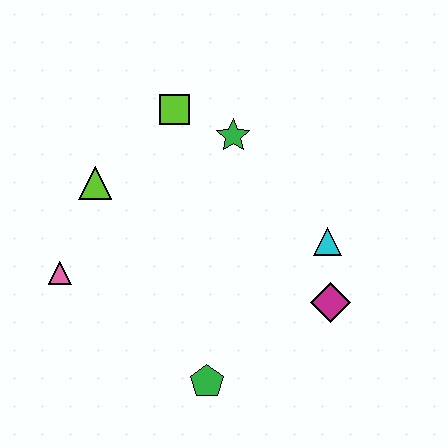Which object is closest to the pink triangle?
The lime triangle is closest to the pink triangle.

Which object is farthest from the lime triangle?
The magenta diamond is farthest from the lime triangle.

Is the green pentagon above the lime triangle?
No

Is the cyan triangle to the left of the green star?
No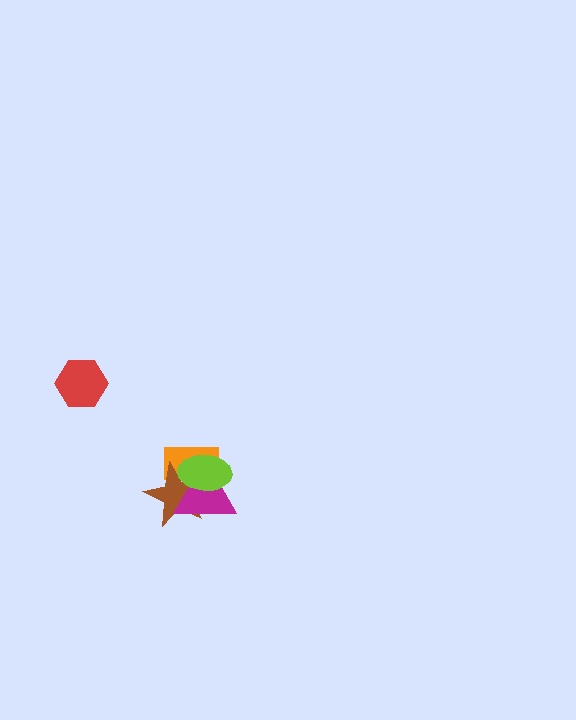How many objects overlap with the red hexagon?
0 objects overlap with the red hexagon.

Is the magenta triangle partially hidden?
Yes, it is partially covered by another shape.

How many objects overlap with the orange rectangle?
3 objects overlap with the orange rectangle.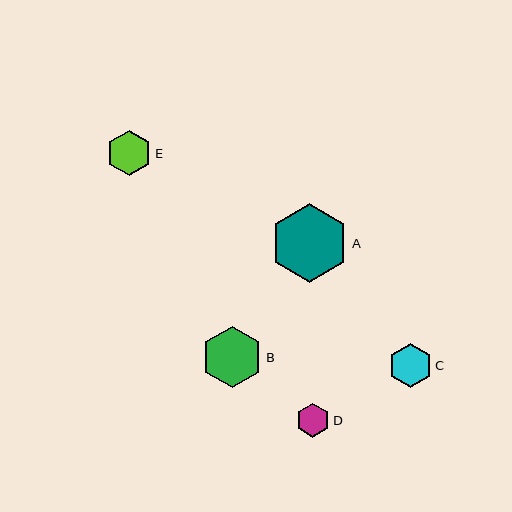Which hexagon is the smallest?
Hexagon D is the smallest with a size of approximately 34 pixels.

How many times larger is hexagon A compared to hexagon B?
Hexagon A is approximately 1.3 times the size of hexagon B.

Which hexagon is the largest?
Hexagon A is the largest with a size of approximately 79 pixels.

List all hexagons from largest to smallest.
From largest to smallest: A, B, E, C, D.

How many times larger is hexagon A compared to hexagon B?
Hexagon A is approximately 1.3 times the size of hexagon B.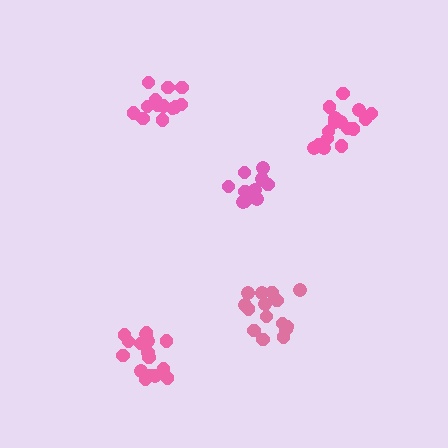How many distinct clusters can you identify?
There are 5 distinct clusters.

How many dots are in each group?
Group 1: 11 dots, Group 2: 16 dots, Group 3: 14 dots, Group 4: 15 dots, Group 5: 16 dots (72 total).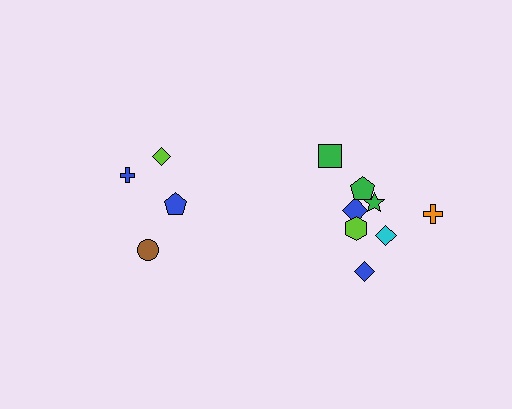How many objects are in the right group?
There are 8 objects.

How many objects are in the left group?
There are 4 objects.